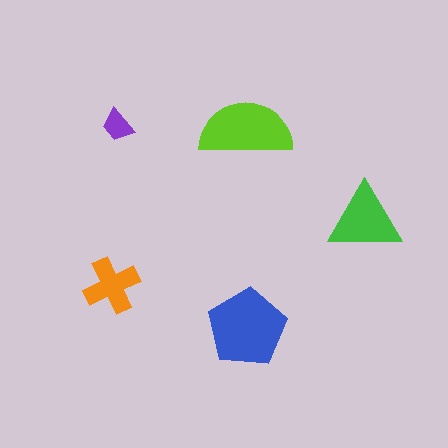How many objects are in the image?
There are 5 objects in the image.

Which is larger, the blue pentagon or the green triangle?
The blue pentagon.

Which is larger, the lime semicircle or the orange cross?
The lime semicircle.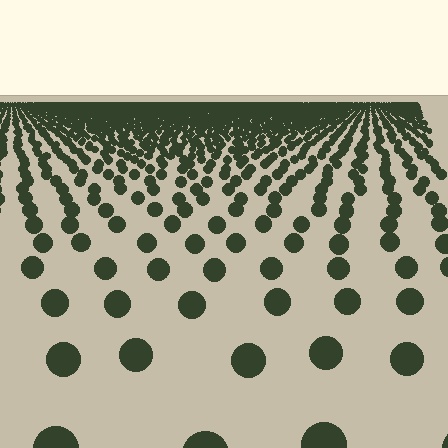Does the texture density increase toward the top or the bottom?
Density increases toward the top.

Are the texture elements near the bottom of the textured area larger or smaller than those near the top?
Larger. Near the bottom, elements are closer to the viewer and appear at a bigger on-screen size.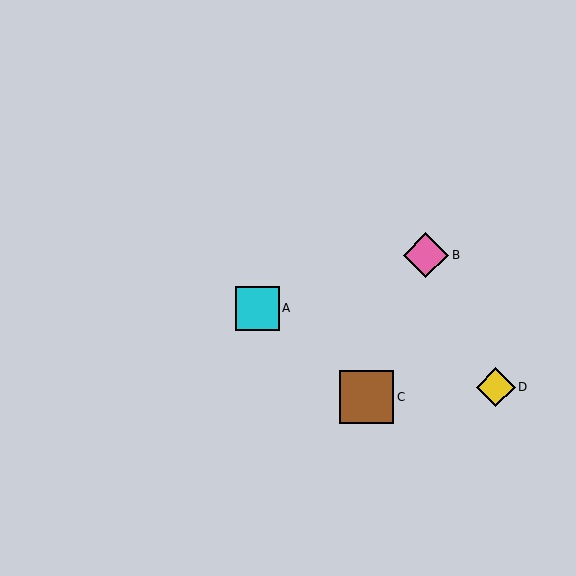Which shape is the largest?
The brown square (labeled C) is the largest.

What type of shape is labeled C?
Shape C is a brown square.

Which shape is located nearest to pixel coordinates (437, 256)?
The pink diamond (labeled B) at (426, 255) is nearest to that location.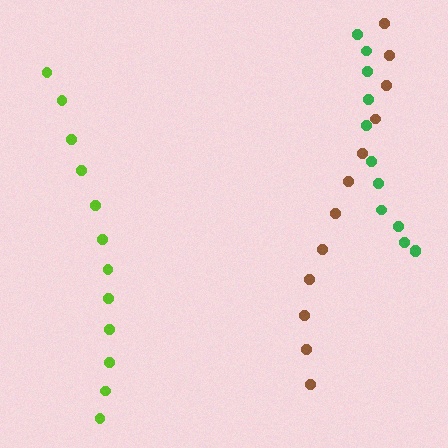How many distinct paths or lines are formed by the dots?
There are 3 distinct paths.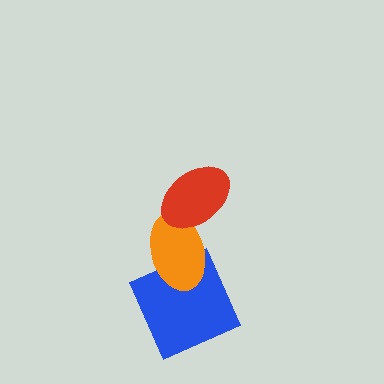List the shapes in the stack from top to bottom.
From top to bottom: the red ellipse, the orange ellipse, the blue square.